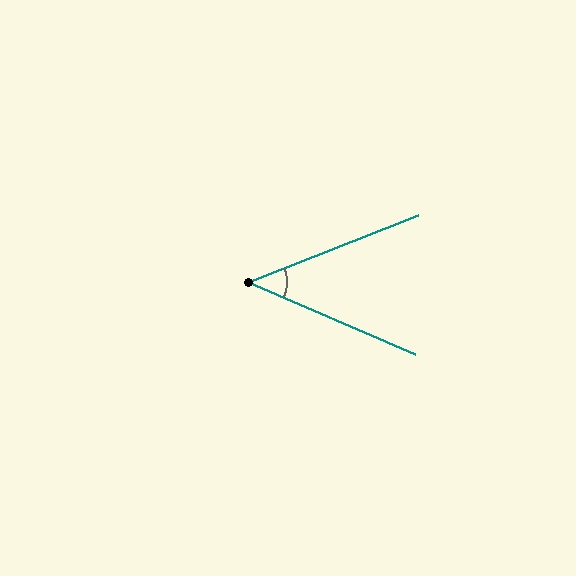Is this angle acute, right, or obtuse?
It is acute.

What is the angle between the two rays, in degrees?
Approximately 45 degrees.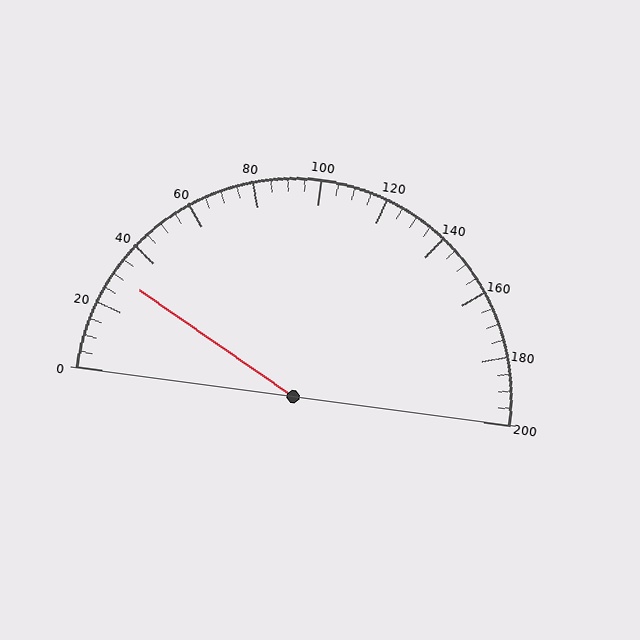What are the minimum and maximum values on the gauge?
The gauge ranges from 0 to 200.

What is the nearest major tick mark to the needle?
The nearest major tick mark is 40.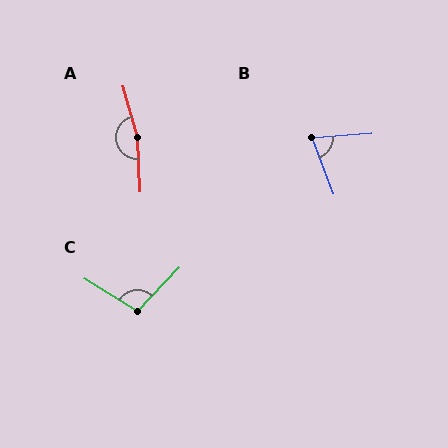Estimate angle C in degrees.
Approximately 102 degrees.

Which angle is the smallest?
B, at approximately 73 degrees.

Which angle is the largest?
A, at approximately 167 degrees.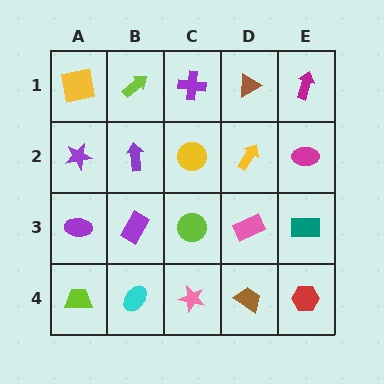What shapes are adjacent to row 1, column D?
A yellow arrow (row 2, column D), a purple cross (row 1, column C), a magenta arrow (row 1, column E).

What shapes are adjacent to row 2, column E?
A magenta arrow (row 1, column E), a teal rectangle (row 3, column E), a yellow arrow (row 2, column D).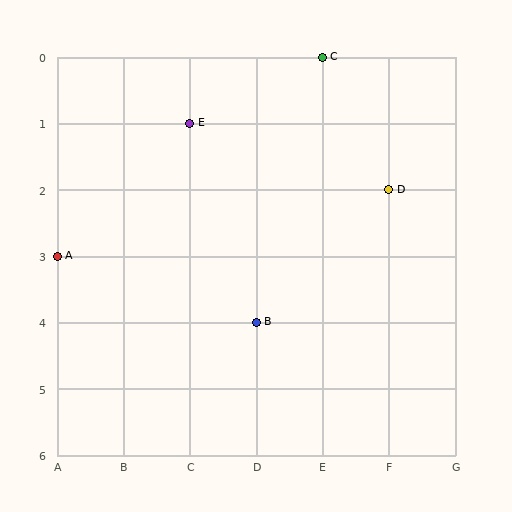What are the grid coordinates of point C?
Point C is at grid coordinates (E, 0).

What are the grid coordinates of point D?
Point D is at grid coordinates (F, 2).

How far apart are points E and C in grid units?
Points E and C are 2 columns and 1 row apart (about 2.2 grid units diagonally).